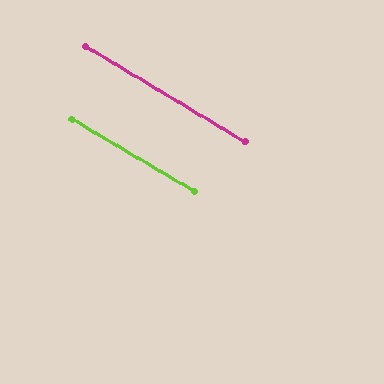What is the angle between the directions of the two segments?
Approximately 0 degrees.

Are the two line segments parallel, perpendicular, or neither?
Parallel — their directions differ by only 0.5°.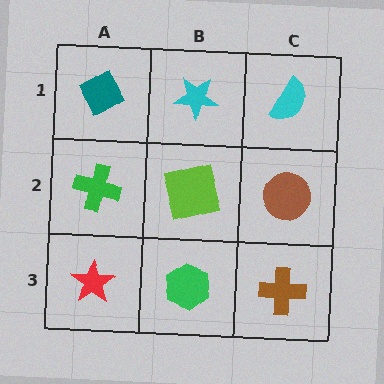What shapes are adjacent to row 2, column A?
A teal diamond (row 1, column A), a red star (row 3, column A), a lime square (row 2, column B).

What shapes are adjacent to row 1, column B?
A lime square (row 2, column B), a teal diamond (row 1, column A), a cyan semicircle (row 1, column C).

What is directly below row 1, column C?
A brown circle.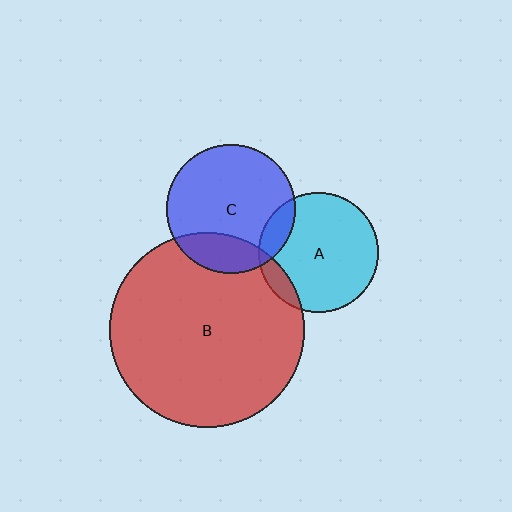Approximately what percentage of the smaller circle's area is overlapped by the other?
Approximately 10%.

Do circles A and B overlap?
Yes.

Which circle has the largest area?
Circle B (red).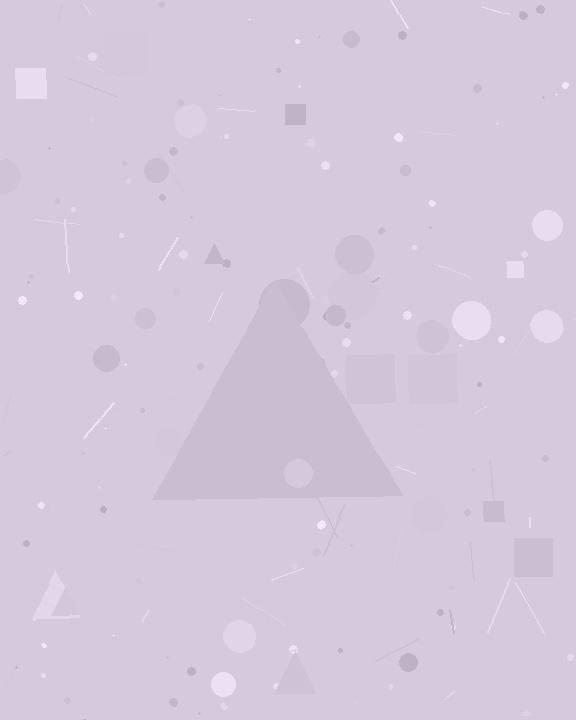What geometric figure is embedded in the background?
A triangle is embedded in the background.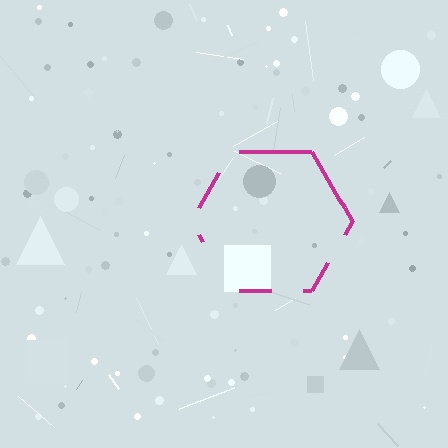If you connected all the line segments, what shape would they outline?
They would outline a hexagon.